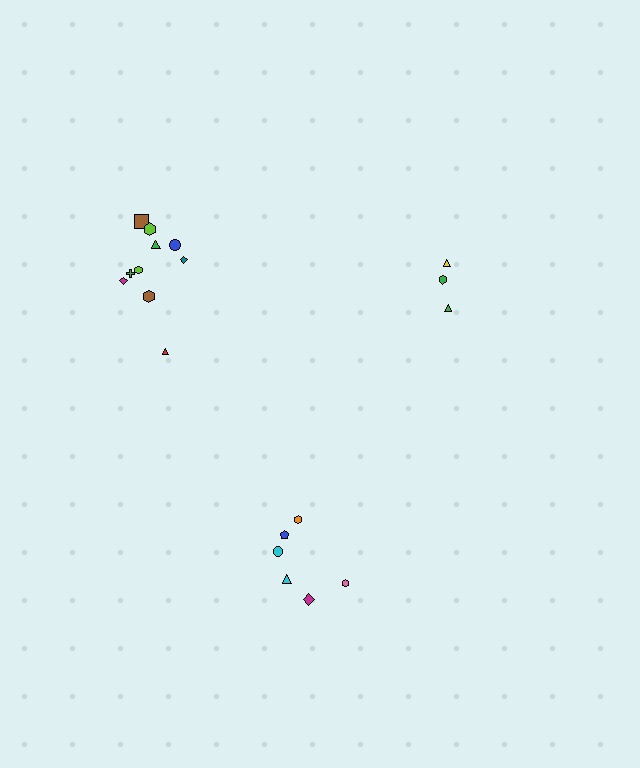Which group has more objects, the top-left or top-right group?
The top-left group.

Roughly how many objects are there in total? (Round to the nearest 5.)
Roughly 20 objects in total.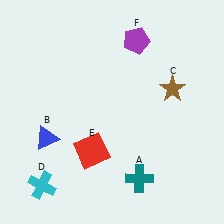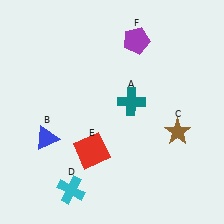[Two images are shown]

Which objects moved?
The objects that moved are: the teal cross (A), the brown star (C), the cyan cross (D).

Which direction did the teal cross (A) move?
The teal cross (A) moved up.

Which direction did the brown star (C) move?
The brown star (C) moved down.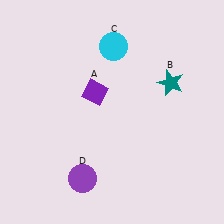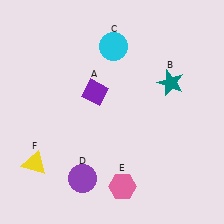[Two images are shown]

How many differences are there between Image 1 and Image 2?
There are 2 differences between the two images.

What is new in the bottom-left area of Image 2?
A yellow triangle (F) was added in the bottom-left area of Image 2.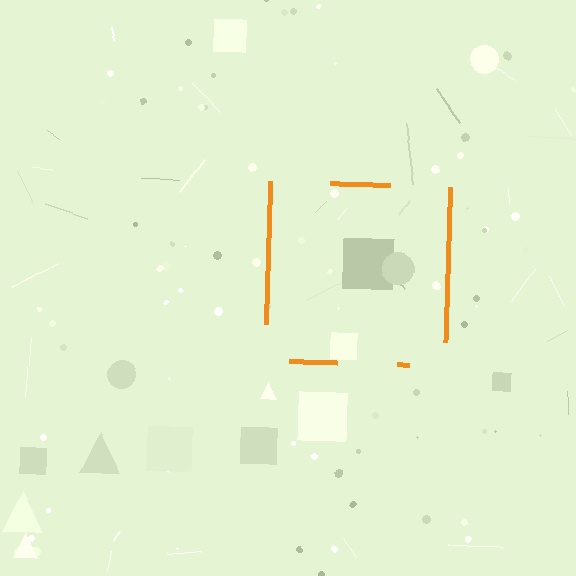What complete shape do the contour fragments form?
The contour fragments form a square.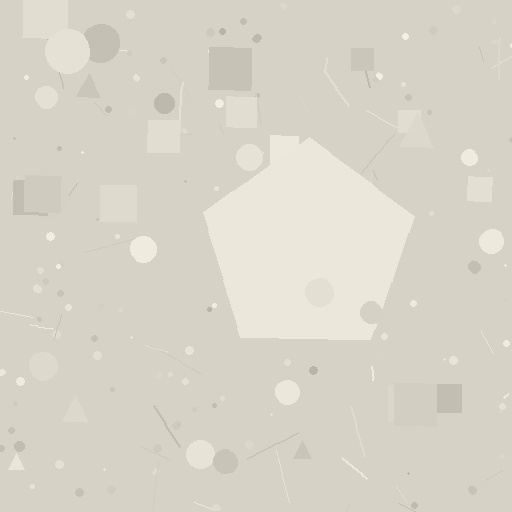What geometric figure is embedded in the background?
A pentagon is embedded in the background.